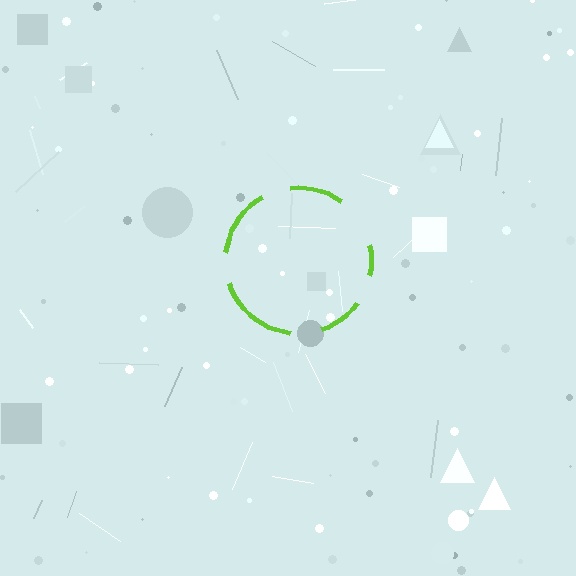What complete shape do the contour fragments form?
The contour fragments form a circle.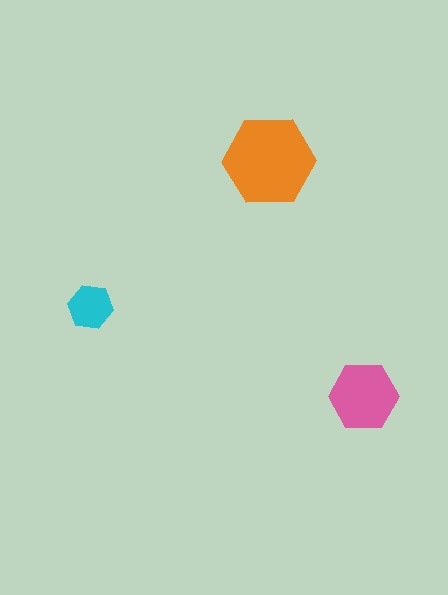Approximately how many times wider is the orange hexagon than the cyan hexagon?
About 2 times wider.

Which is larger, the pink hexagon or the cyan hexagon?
The pink one.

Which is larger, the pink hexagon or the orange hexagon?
The orange one.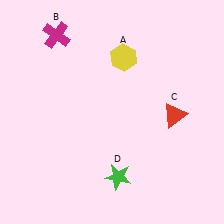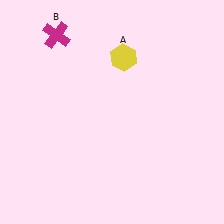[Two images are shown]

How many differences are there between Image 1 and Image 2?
There are 2 differences between the two images.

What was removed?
The red triangle (C), the green star (D) were removed in Image 2.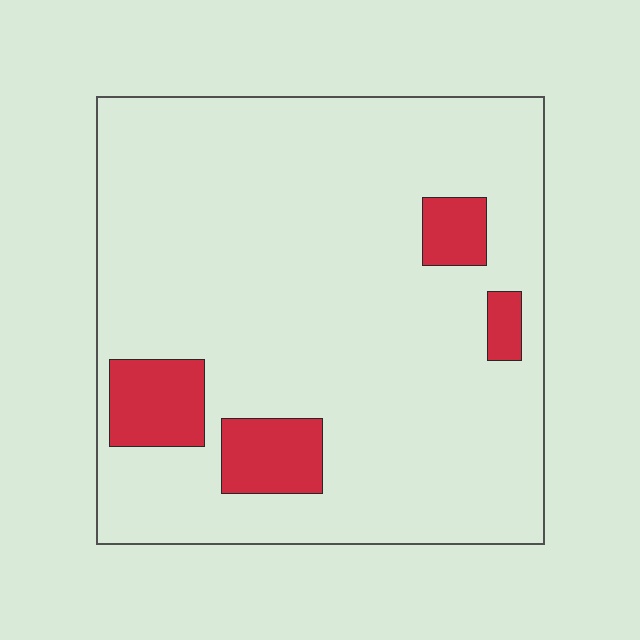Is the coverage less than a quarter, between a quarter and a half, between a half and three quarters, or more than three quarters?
Less than a quarter.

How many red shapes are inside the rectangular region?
4.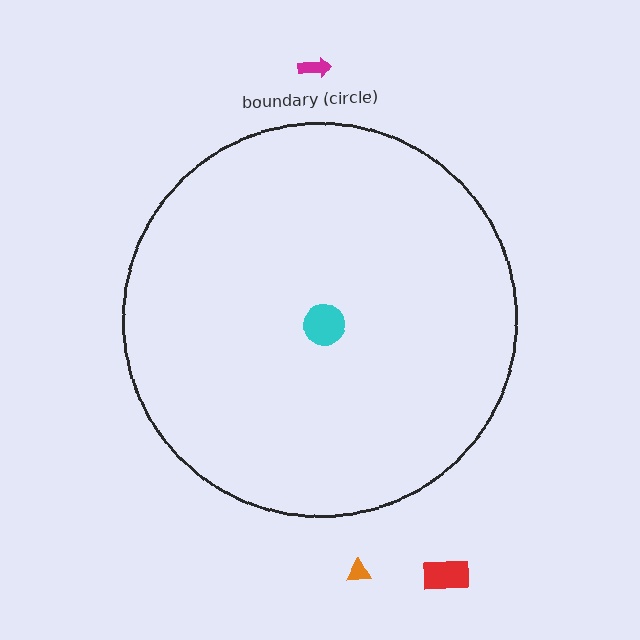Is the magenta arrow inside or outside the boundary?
Outside.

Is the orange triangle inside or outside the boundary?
Outside.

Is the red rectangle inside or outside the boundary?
Outside.